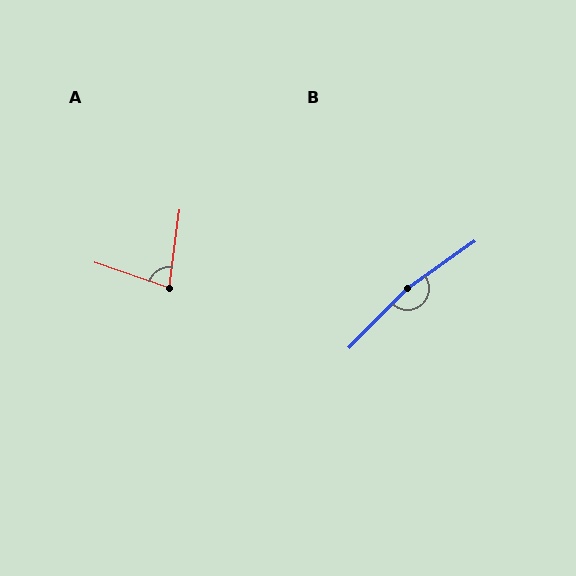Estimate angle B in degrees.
Approximately 169 degrees.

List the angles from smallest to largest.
A (79°), B (169°).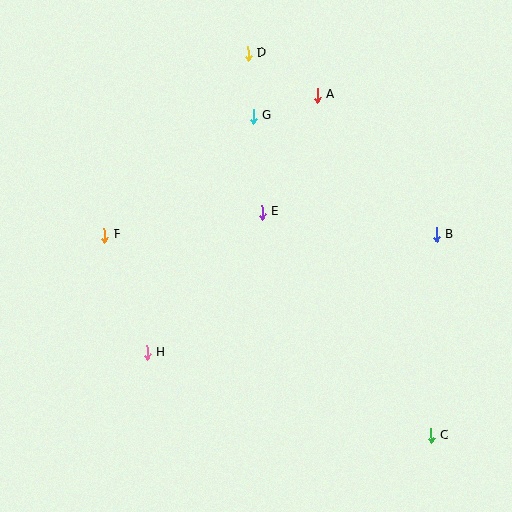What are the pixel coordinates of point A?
Point A is at (317, 95).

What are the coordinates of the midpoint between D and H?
The midpoint between D and H is at (197, 203).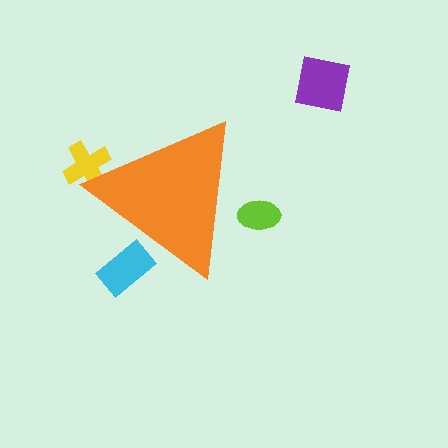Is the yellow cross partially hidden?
Yes, the yellow cross is partially hidden behind the orange triangle.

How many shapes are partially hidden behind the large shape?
3 shapes are partially hidden.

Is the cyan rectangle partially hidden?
Yes, the cyan rectangle is partially hidden behind the orange triangle.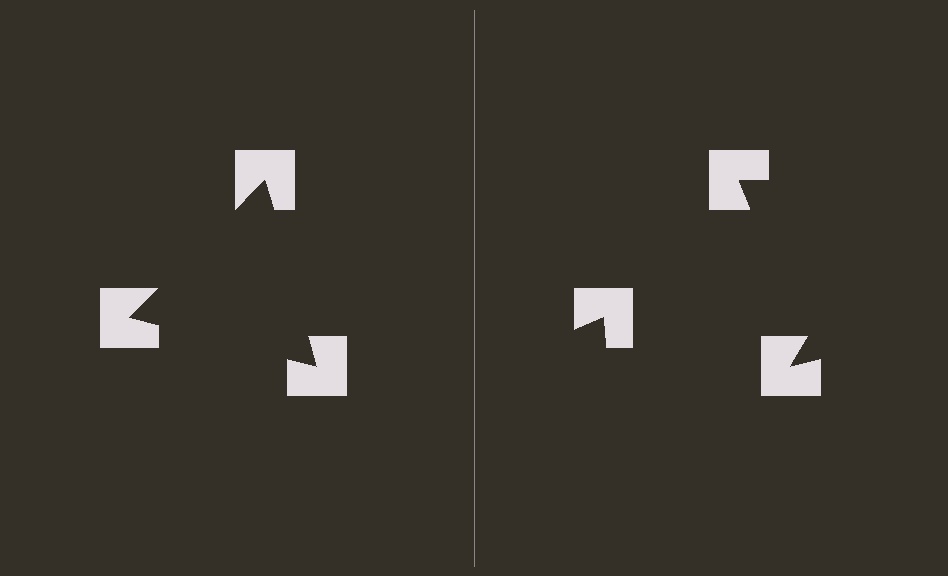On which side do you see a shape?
An illusory triangle appears on the left side. On the right side the wedge cuts are rotated, so no coherent shape forms.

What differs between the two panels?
The notched squares are positioned identically on both sides; only the wedge orientations differ. On the left they align to a triangle; on the right they are misaligned.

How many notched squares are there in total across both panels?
6 — 3 on each side.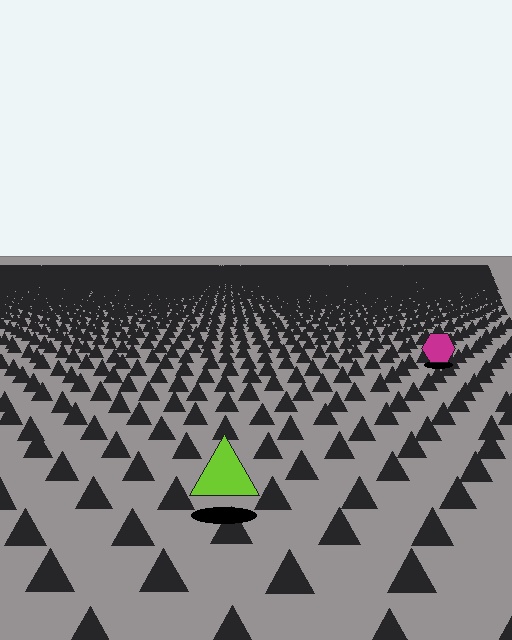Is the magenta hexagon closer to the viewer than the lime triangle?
No. The lime triangle is closer — you can tell from the texture gradient: the ground texture is coarser near it.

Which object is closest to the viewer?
The lime triangle is closest. The texture marks near it are larger and more spread out.